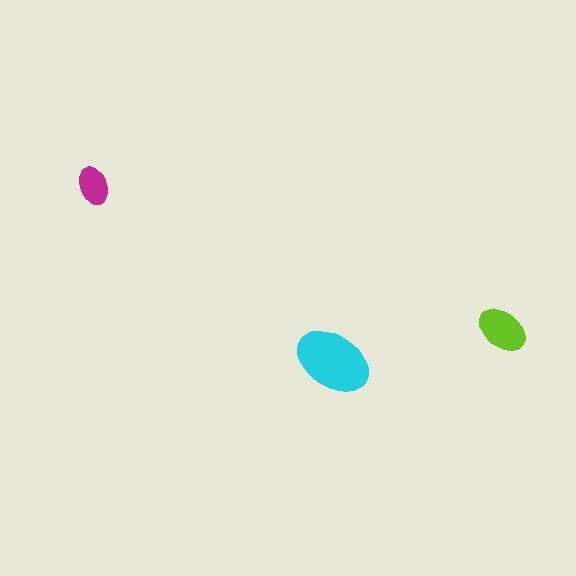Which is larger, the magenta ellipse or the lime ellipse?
The lime one.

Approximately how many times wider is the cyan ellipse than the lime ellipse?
About 1.5 times wider.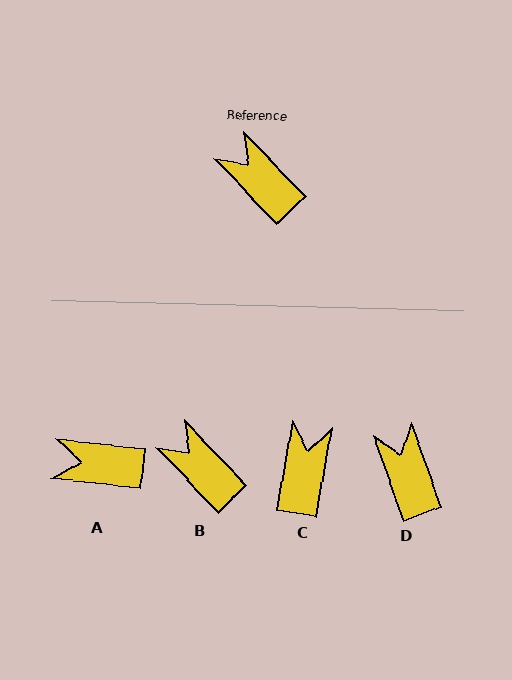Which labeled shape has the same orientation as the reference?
B.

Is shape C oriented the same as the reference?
No, it is off by about 54 degrees.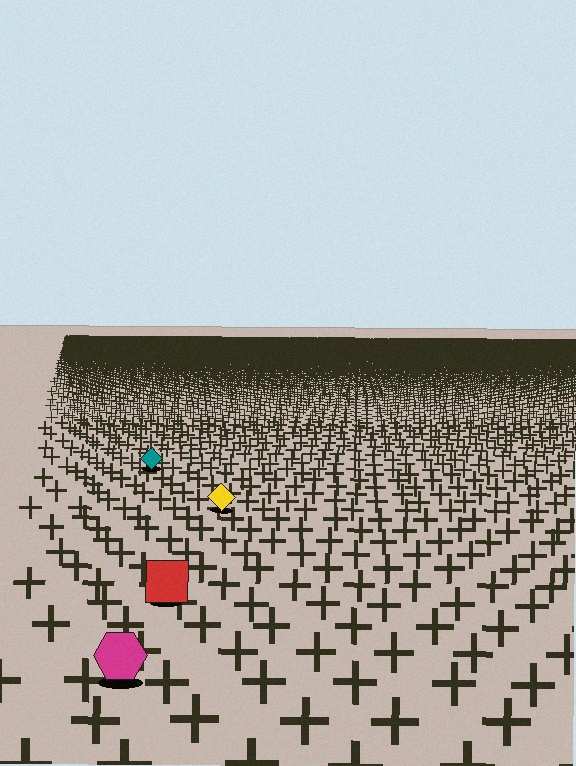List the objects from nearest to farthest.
From nearest to farthest: the magenta hexagon, the red square, the yellow diamond, the teal diamond.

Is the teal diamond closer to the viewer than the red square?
No. The red square is closer — you can tell from the texture gradient: the ground texture is coarser near it.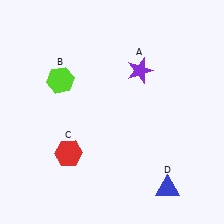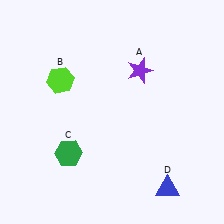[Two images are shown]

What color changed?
The hexagon (C) changed from red in Image 1 to green in Image 2.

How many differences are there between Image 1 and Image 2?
There is 1 difference between the two images.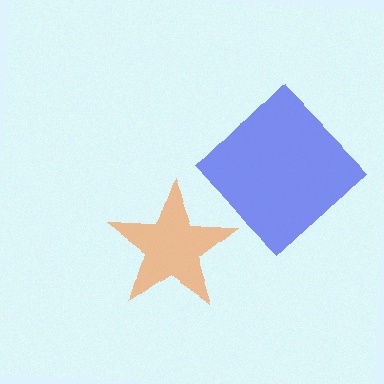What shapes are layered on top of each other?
The layered shapes are: an orange star, a blue diamond.